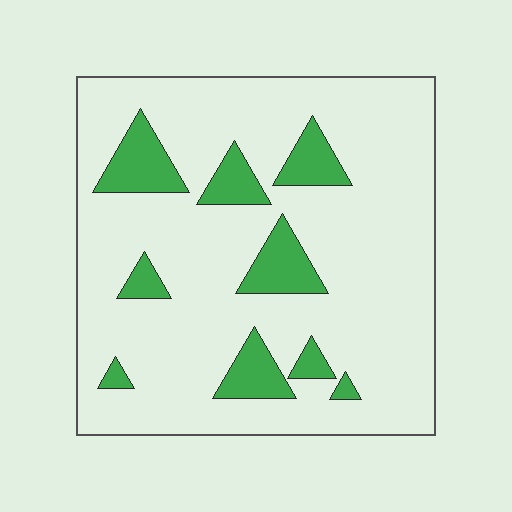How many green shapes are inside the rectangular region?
9.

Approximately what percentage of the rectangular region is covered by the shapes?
Approximately 15%.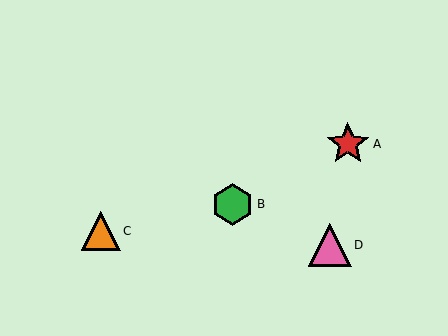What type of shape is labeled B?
Shape B is a green hexagon.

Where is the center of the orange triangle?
The center of the orange triangle is at (101, 231).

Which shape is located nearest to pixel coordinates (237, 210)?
The green hexagon (labeled B) at (233, 204) is nearest to that location.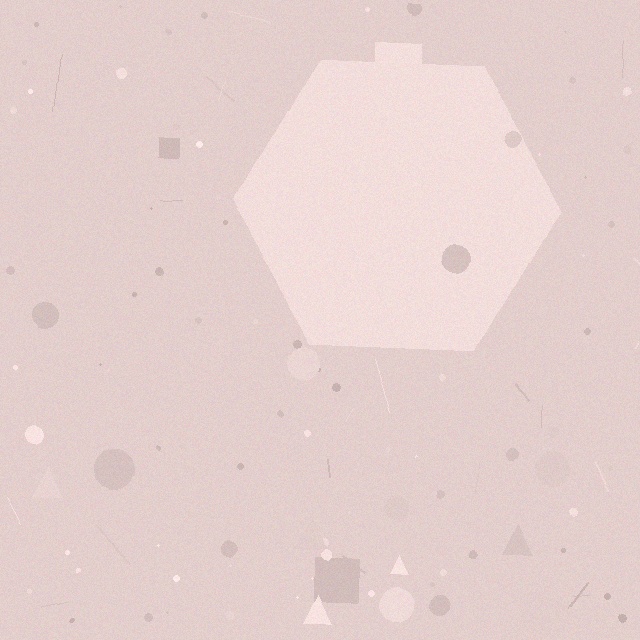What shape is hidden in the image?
A hexagon is hidden in the image.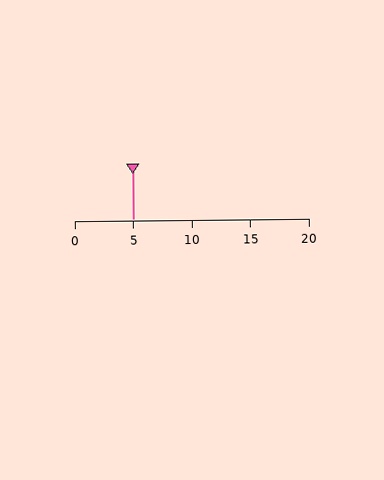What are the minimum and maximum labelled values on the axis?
The axis runs from 0 to 20.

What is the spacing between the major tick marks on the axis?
The major ticks are spaced 5 apart.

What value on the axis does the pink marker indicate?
The marker indicates approximately 5.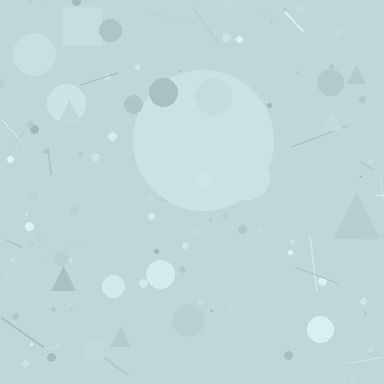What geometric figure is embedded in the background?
A circle is embedded in the background.